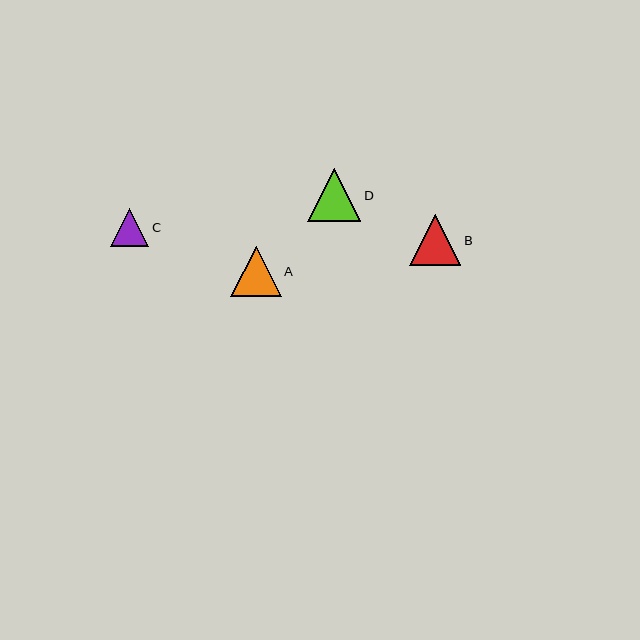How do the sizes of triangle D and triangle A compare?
Triangle D and triangle A are approximately the same size.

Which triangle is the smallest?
Triangle C is the smallest with a size of approximately 38 pixels.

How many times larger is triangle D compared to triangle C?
Triangle D is approximately 1.4 times the size of triangle C.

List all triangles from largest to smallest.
From largest to smallest: D, B, A, C.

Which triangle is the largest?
Triangle D is the largest with a size of approximately 53 pixels.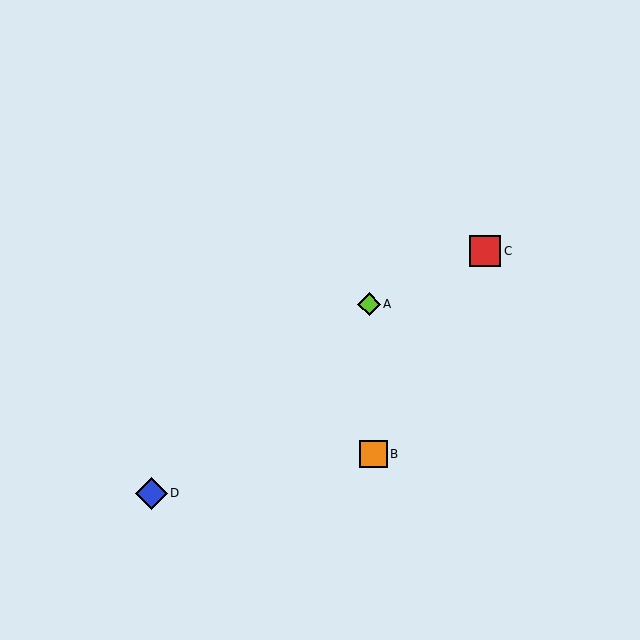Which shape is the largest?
The blue diamond (labeled D) is the largest.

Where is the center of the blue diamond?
The center of the blue diamond is at (152, 493).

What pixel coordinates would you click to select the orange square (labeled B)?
Click at (373, 454) to select the orange square B.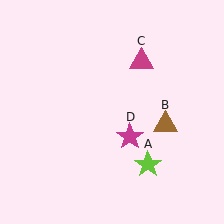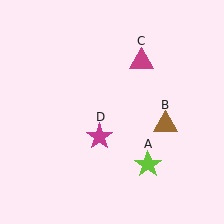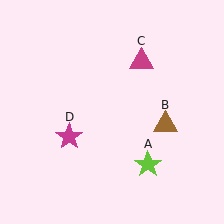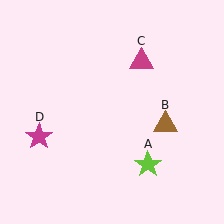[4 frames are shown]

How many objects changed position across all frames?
1 object changed position: magenta star (object D).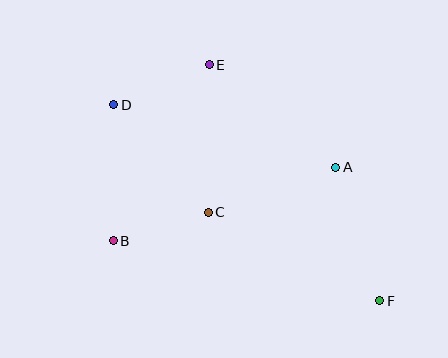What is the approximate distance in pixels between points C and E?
The distance between C and E is approximately 148 pixels.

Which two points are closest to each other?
Points B and C are closest to each other.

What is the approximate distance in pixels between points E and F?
The distance between E and F is approximately 291 pixels.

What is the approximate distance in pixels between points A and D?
The distance between A and D is approximately 230 pixels.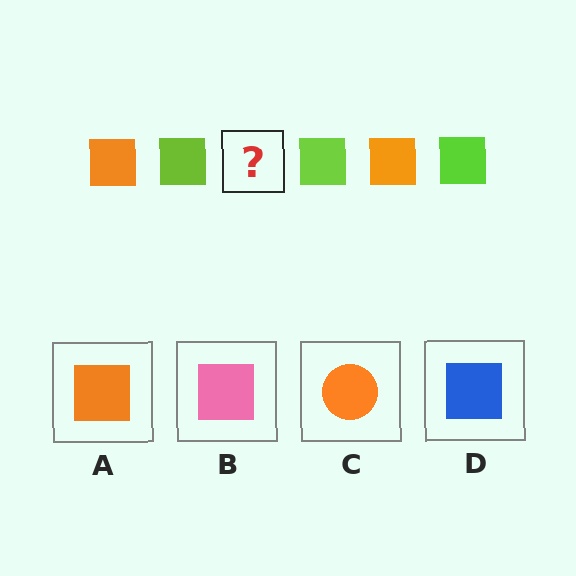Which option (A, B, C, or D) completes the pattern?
A.